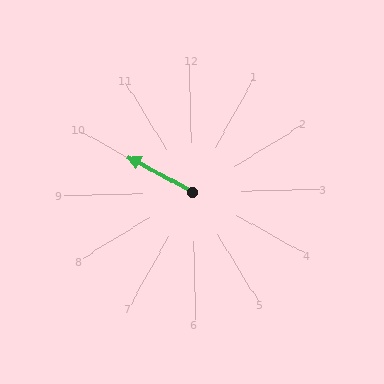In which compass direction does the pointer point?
Northwest.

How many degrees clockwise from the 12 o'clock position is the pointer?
Approximately 300 degrees.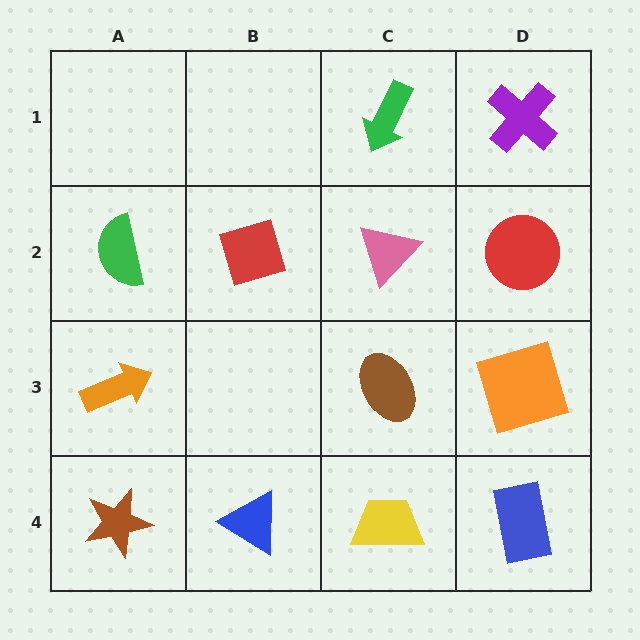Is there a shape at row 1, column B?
No, that cell is empty.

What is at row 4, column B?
A blue triangle.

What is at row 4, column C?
A yellow trapezoid.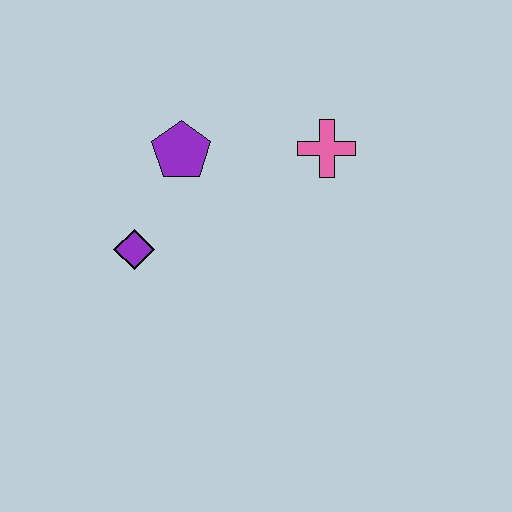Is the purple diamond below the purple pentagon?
Yes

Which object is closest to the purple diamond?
The purple pentagon is closest to the purple diamond.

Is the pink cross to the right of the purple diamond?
Yes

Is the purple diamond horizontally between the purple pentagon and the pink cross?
No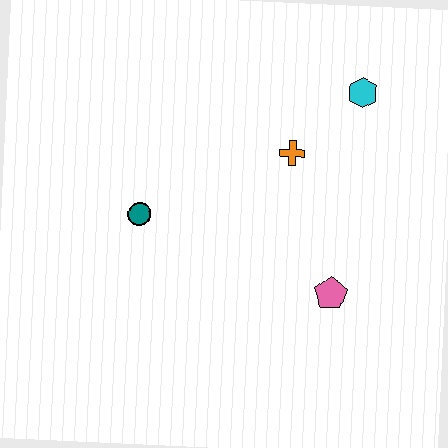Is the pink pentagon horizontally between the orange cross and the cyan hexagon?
Yes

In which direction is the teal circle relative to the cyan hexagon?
The teal circle is to the left of the cyan hexagon.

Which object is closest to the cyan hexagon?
The orange cross is closest to the cyan hexagon.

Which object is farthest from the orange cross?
The teal circle is farthest from the orange cross.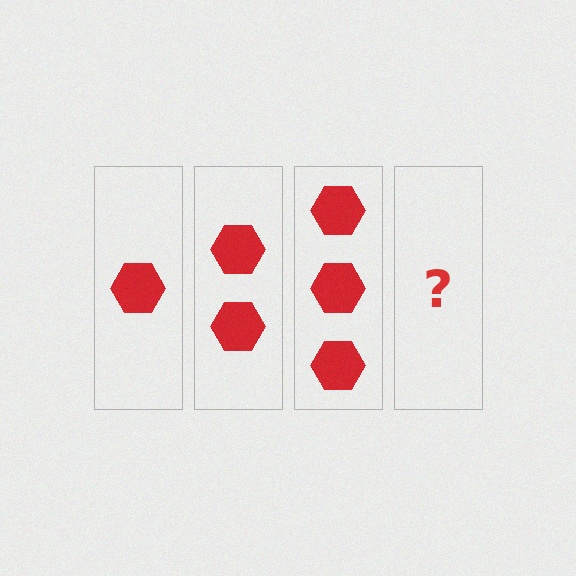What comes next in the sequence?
The next element should be 4 hexagons.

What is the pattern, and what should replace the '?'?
The pattern is that each step adds one more hexagon. The '?' should be 4 hexagons.